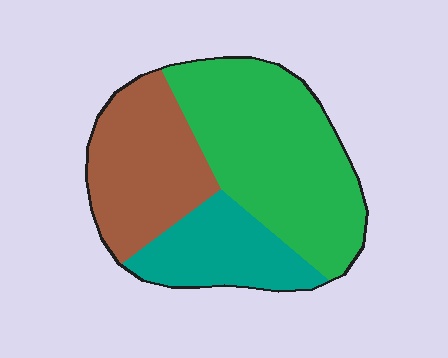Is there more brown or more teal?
Brown.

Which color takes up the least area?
Teal, at roughly 20%.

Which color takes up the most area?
Green, at roughly 50%.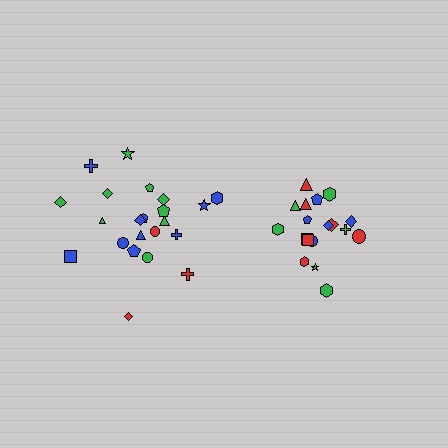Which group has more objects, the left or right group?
The left group.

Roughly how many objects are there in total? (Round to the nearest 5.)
Roughly 40 objects in total.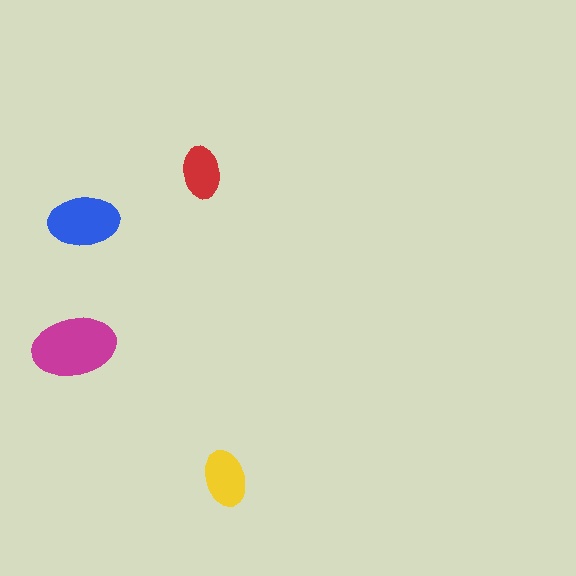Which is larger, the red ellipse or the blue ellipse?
The blue one.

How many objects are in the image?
There are 4 objects in the image.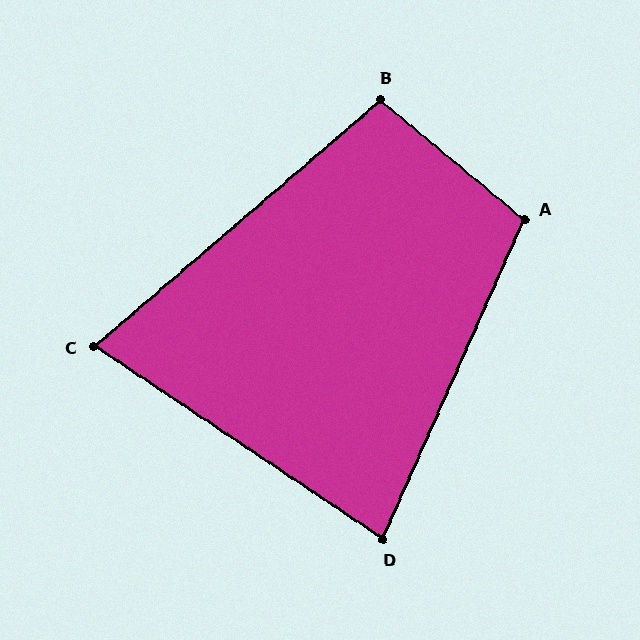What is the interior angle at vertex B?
Approximately 100 degrees (obtuse).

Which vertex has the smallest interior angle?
C, at approximately 74 degrees.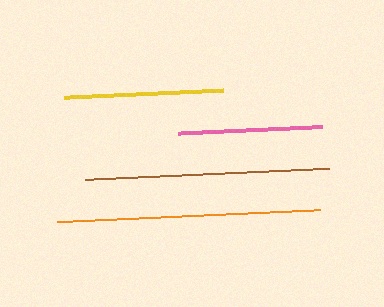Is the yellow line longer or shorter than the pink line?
The yellow line is longer than the pink line.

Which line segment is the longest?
The orange line is the longest at approximately 263 pixels.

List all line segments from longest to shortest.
From longest to shortest: orange, brown, yellow, pink.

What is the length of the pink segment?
The pink segment is approximately 144 pixels long.